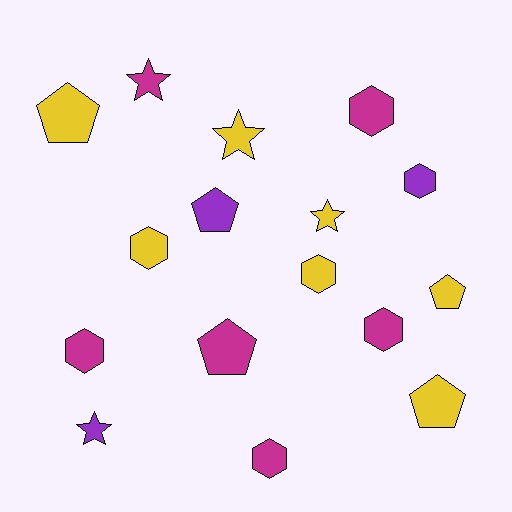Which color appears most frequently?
Yellow, with 7 objects.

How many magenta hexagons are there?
There are 4 magenta hexagons.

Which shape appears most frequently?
Hexagon, with 7 objects.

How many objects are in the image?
There are 16 objects.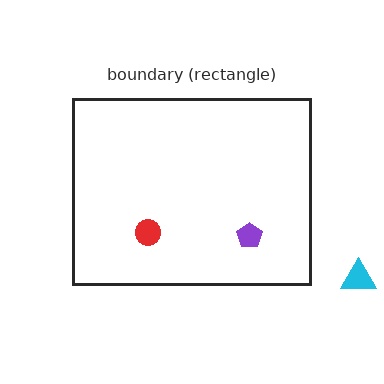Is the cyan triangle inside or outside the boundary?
Outside.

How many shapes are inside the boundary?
2 inside, 1 outside.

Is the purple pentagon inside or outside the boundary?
Inside.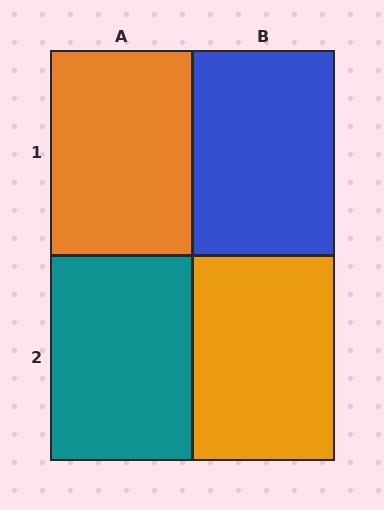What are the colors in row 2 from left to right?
Teal, orange.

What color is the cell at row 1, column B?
Blue.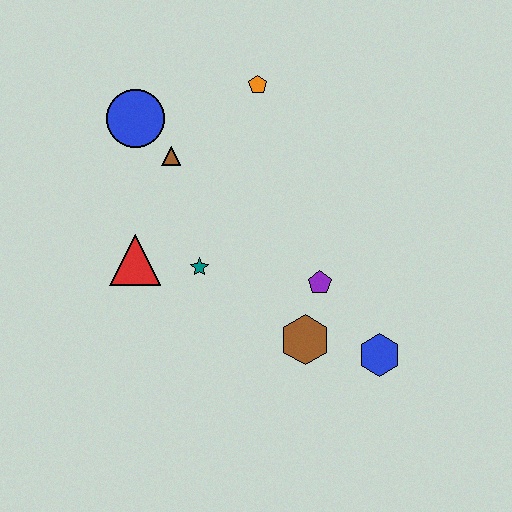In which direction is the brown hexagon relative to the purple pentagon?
The brown hexagon is below the purple pentagon.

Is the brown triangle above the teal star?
Yes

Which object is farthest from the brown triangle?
The blue hexagon is farthest from the brown triangle.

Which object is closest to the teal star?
The red triangle is closest to the teal star.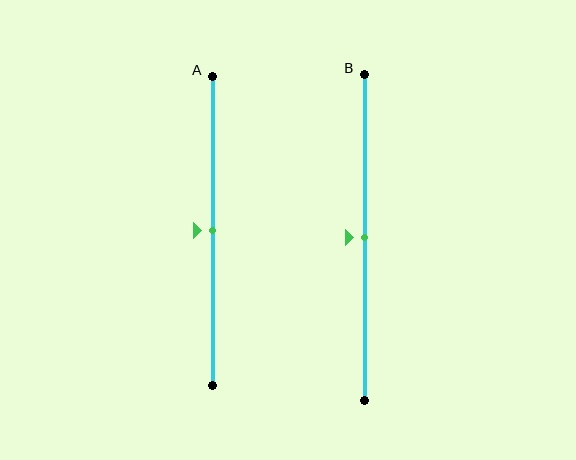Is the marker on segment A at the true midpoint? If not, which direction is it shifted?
Yes, the marker on segment A is at the true midpoint.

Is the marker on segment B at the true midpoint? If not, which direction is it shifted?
Yes, the marker on segment B is at the true midpoint.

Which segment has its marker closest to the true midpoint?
Segment A has its marker closest to the true midpoint.